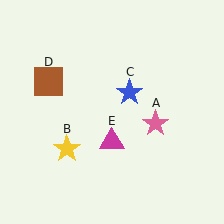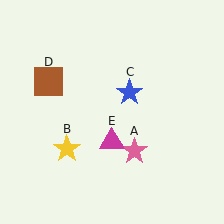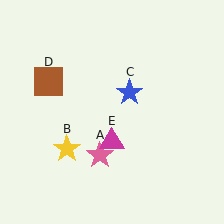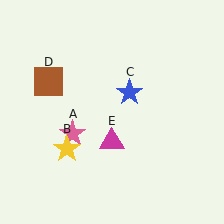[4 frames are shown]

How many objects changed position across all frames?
1 object changed position: pink star (object A).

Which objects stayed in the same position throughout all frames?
Yellow star (object B) and blue star (object C) and brown square (object D) and magenta triangle (object E) remained stationary.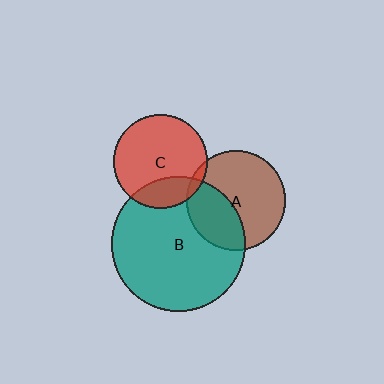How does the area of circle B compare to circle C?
Approximately 2.1 times.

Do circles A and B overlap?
Yes.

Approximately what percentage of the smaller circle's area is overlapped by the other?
Approximately 35%.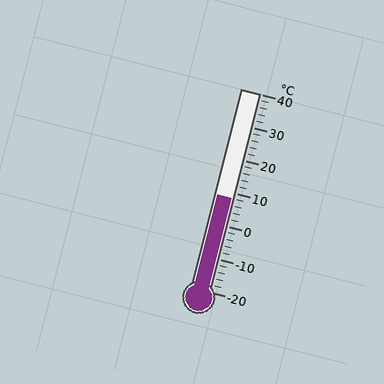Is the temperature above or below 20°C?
The temperature is below 20°C.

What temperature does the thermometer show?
The thermometer shows approximately 8°C.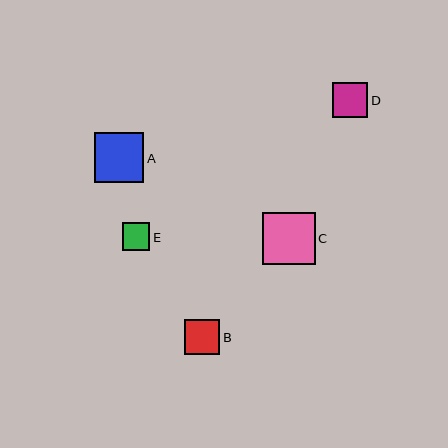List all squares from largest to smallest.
From largest to smallest: C, A, D, B, E.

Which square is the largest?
Square C is the largest with a size of approximately 52 pixels.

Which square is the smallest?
Square E is the smallest with a size of approximately 28 pixels.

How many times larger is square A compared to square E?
Square A is approximately 1.8 times the size of square E.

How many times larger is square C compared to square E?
Square C is approximately 1.9 times the size of square E.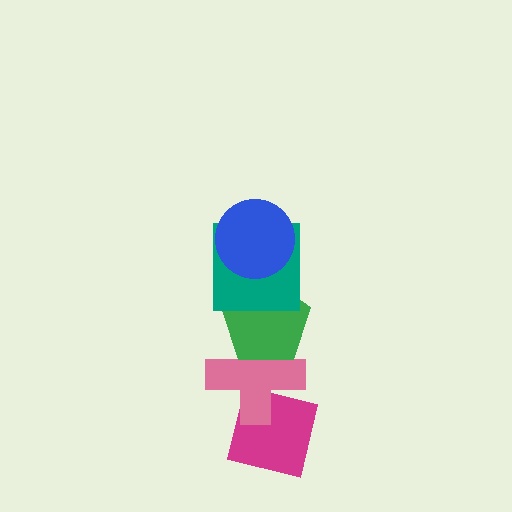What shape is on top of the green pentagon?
The teal square is on top of the green pentagon.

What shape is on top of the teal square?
The blue circle is on top of the teal square.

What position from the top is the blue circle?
The blue circle is 1st from the top.